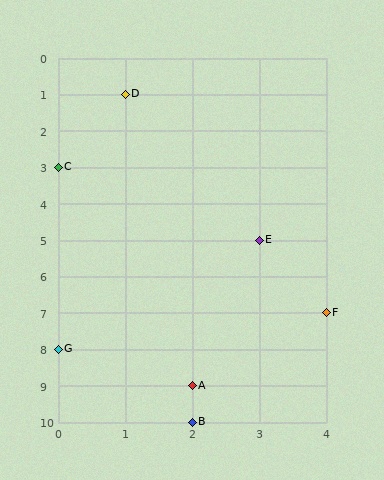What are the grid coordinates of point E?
Point E is at grid coordinates (3, 5).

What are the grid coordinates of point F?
Point F is at grid coordinates (4, 7).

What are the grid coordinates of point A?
Point A is at grid coordinates (2, 9).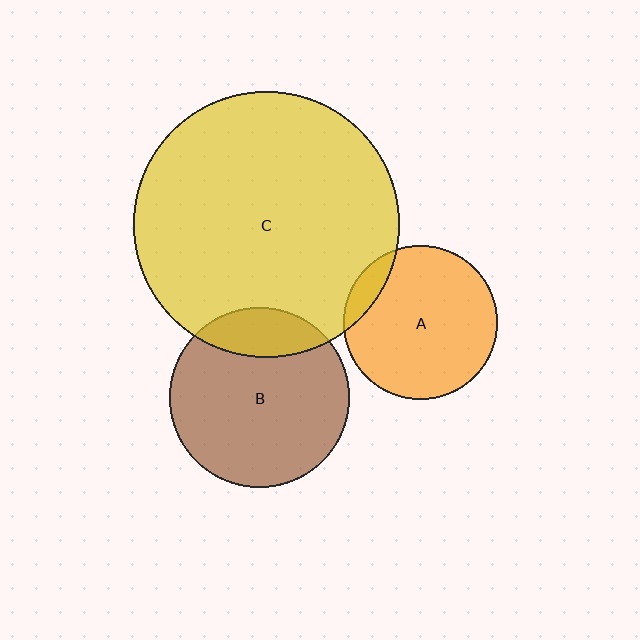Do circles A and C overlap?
Yes.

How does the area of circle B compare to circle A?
Approximately 1.4 times.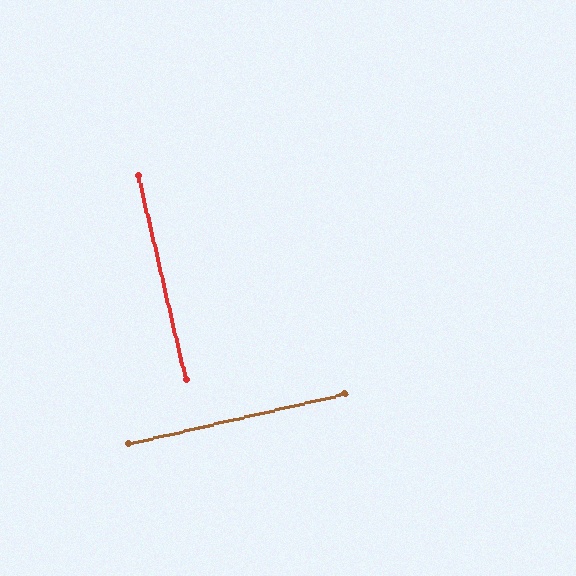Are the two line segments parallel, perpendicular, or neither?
Perpendicular — they meet at approximately 90°.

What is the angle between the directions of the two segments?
Approximately 90 degrees.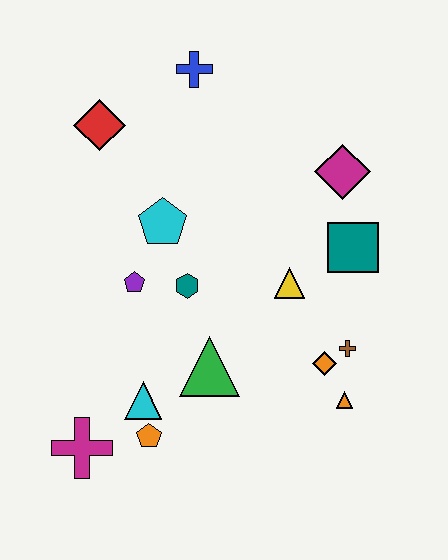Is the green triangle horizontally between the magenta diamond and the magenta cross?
Yes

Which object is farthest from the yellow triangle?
The magenta cross is farthest from the yellow triangle.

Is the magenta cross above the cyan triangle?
No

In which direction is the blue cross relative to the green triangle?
The blue cross is above the green triangle.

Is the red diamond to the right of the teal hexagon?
No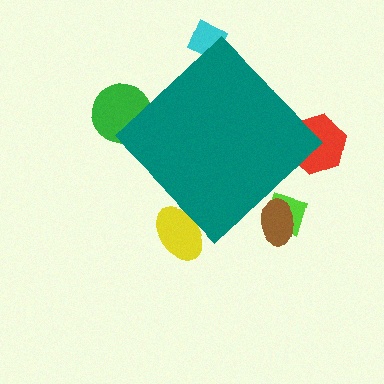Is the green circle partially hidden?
Yes, the green circle is partially hidden behind the teal diamond.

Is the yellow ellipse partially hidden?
Yes, the yellow ellipse is partially hidden behind the teal diamond.